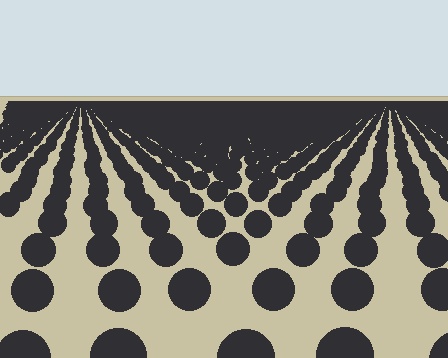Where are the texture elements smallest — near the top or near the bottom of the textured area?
Near the top.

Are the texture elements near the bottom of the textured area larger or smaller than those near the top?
Larger. Near the bottom, elements are closer to the viewer and appear at a bigger on-screen size.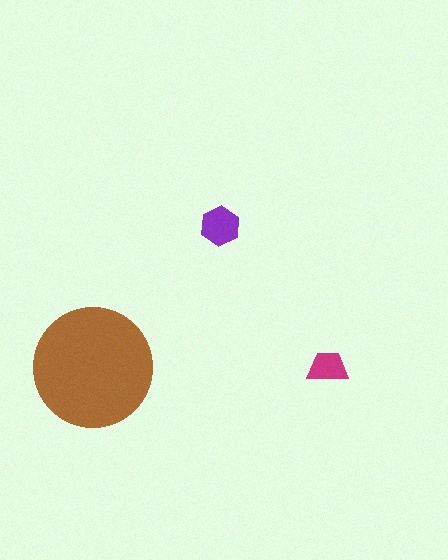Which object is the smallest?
The magenta trapezoid.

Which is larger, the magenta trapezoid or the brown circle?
The brown circle.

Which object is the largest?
The brown circle.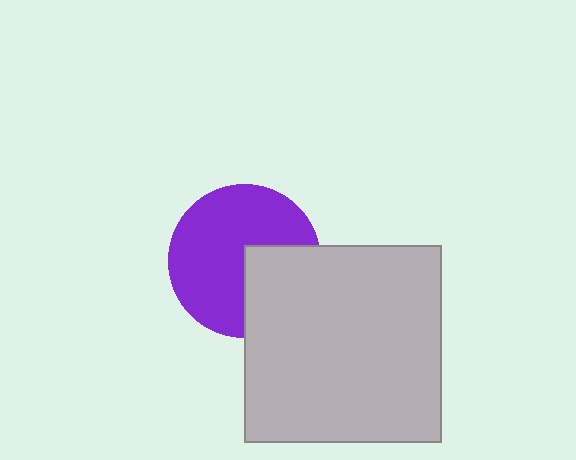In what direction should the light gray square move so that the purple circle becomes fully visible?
The light gray square should move right. That is the shortest direction to clear the overlap and leave the purple circle fully visible.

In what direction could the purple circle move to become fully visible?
The purple circle could move left. That would shift it out from behind the light gray square entirely.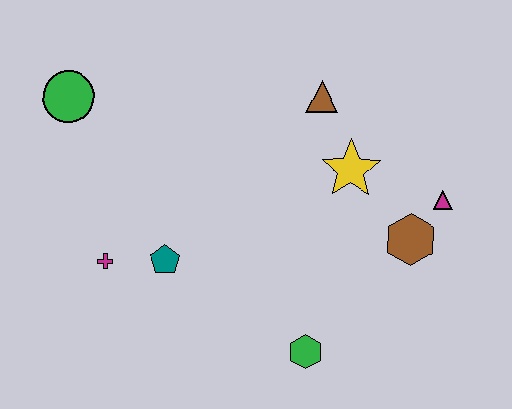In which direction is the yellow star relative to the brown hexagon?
The yellow star is above the brown hexagon.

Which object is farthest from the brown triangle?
The magenta cross is farthest from the brown triangle.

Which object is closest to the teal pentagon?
The magenta cross is closest to the teal pentagon.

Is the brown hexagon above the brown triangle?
No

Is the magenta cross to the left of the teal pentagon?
Yes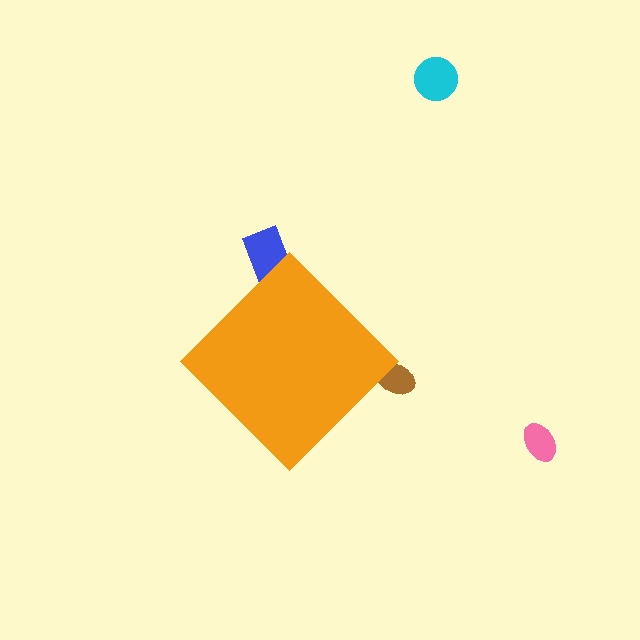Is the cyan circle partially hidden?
No, the cyan circle is fully visible.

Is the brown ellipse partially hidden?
Yes, the brown ellipse is partially hidden behind the orange diamond.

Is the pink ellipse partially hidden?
No, the pink ellipse is fully visible.